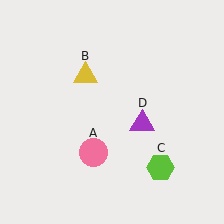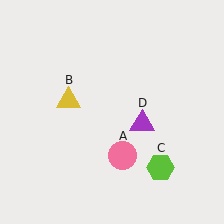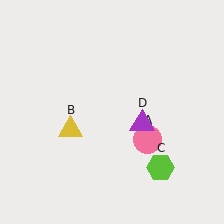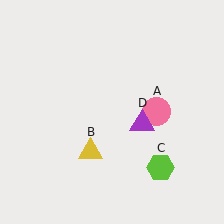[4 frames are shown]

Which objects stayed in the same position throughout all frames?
Lime hexagon (object C) and purple triangle (object D) remained stationary.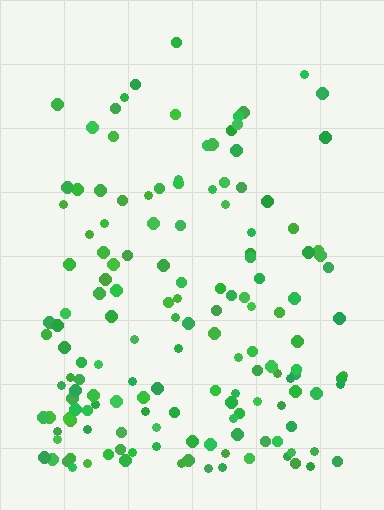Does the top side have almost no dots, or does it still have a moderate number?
Still a moderate number, just noticeably fewer than the bottom.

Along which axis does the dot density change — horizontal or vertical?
Vertical.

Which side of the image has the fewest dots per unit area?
The top.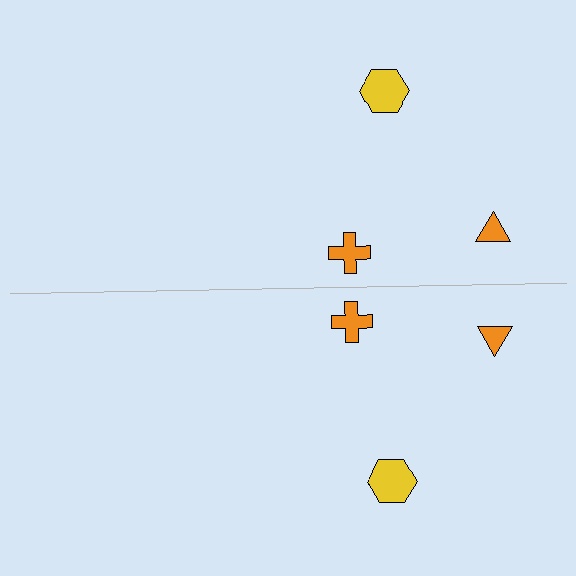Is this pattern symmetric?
Yes, this pattern has bilateral (reflection) symmetry.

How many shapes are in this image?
There are 6 shapes in this image.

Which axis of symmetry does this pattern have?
The pattern has a horizontal axis of symmetry running through the center of the image.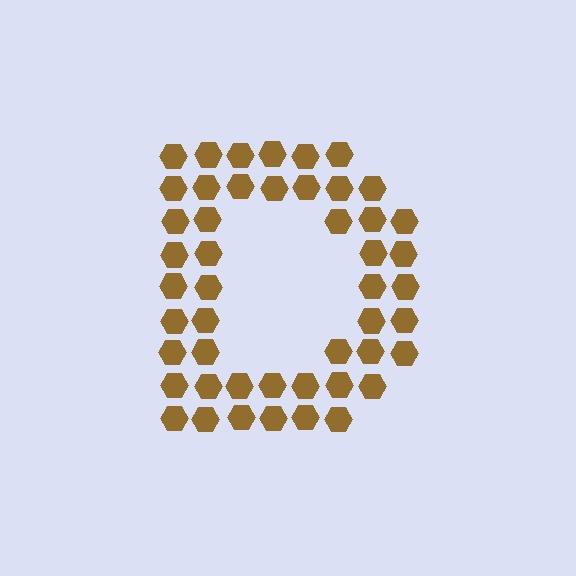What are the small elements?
The small elements are hexagons.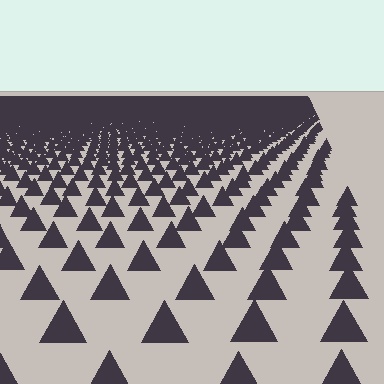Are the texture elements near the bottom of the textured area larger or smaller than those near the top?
Larger. Near the bottom, elements are closer to the viewer and appear at a bigger on-screen size.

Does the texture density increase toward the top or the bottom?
Density increases toward the top.